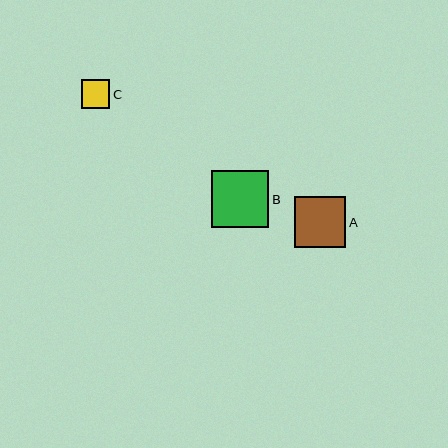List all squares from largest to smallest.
From largest to smallest: B, A, C.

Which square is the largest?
Square B is the largest with a size of approximately 58 pixels.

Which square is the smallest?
Square C is the smallest with a size of approximately 29 pixels.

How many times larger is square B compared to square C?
Square B is approximately 2.0 times the size of square C.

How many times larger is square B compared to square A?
Square B is approximately 1.1 times the size of square A.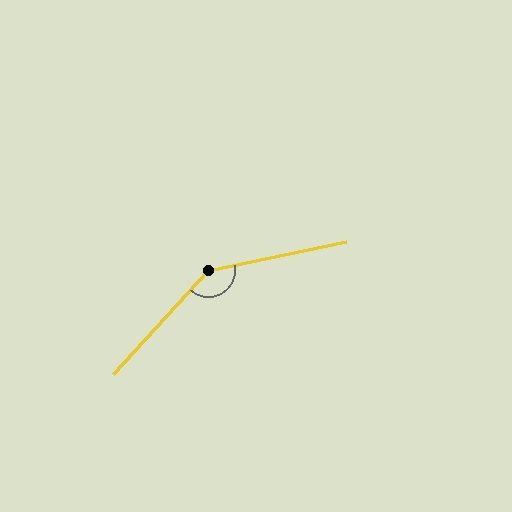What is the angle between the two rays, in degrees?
Approximately 144 degrees.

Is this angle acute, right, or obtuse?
It is obtuse.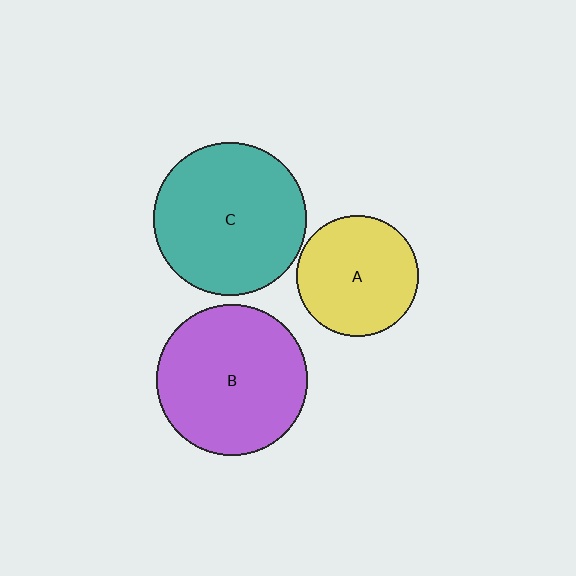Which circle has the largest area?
Circle C (teal).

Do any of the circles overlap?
No, none of the circles overlap.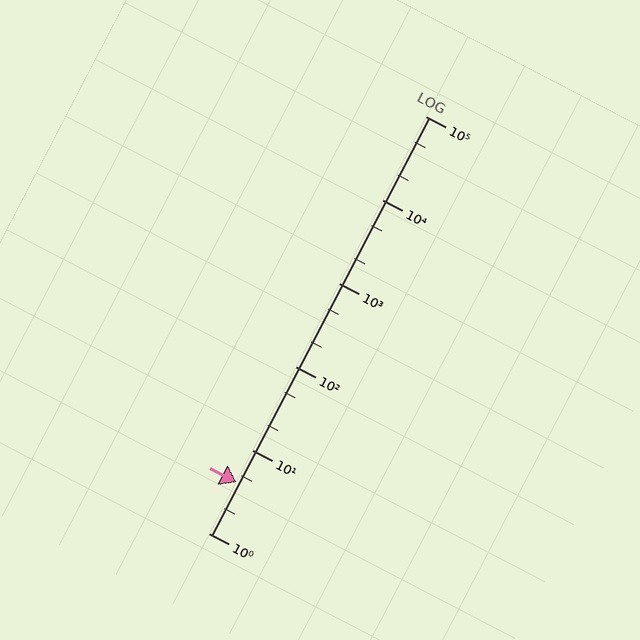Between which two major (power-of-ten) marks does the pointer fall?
The pointer is between 1 and 10.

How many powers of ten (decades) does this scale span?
The scale spans 5 decades, from 1 to 100000.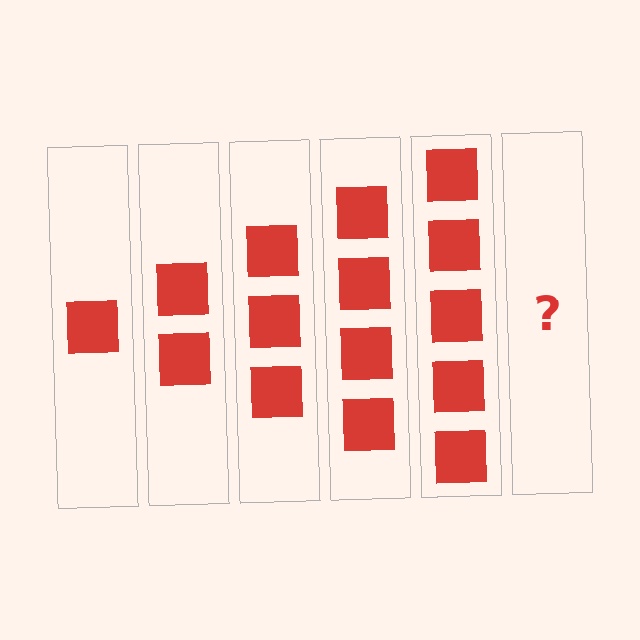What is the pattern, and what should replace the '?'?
The pattern is that each step adds one more square. The '?' should be 6 squares.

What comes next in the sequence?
The next element should be 6 squares.